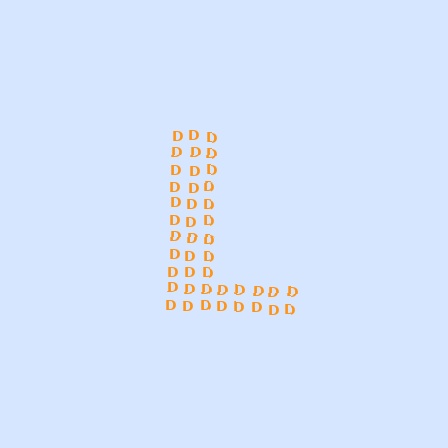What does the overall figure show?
The overall figure shows the letter L.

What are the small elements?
The small elements are letter D's.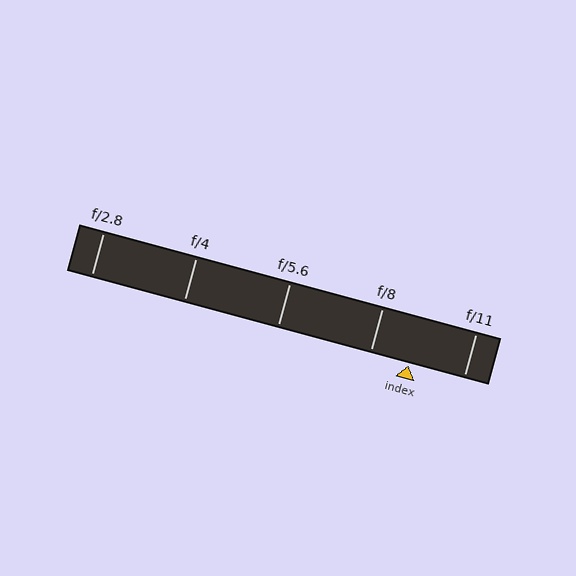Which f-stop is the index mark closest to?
The index mark is closest to f/8.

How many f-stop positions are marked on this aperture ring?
There are 5 f-stop positions marked.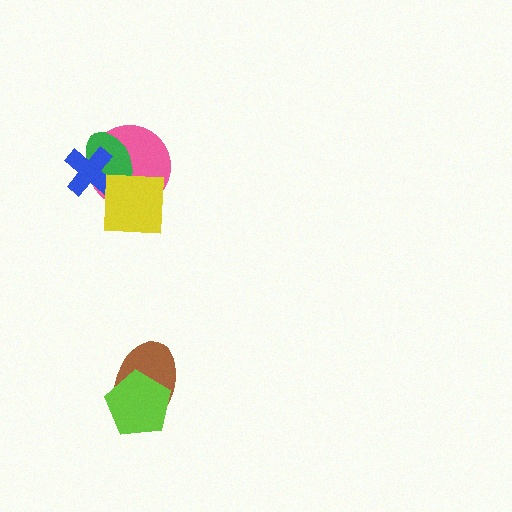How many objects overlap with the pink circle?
3 objects overlap with the pink circle.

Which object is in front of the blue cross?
The yellow square is in front of the blue cross.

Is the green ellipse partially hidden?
Yes, it is partially covered by another shape.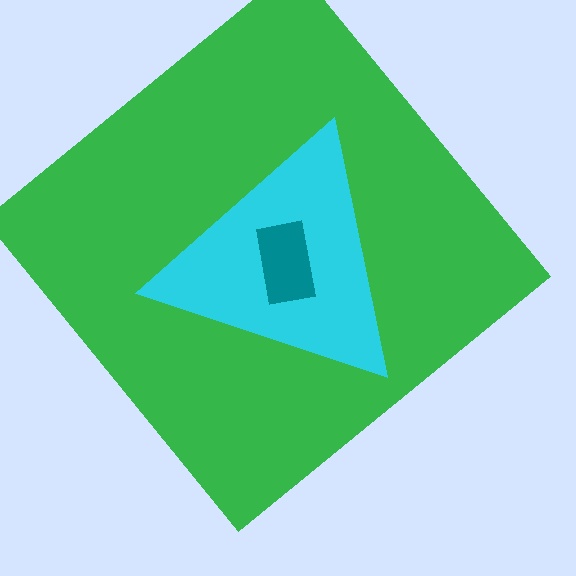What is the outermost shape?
The green diamond.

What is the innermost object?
The teal rectangle.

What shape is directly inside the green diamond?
The cyan triangle.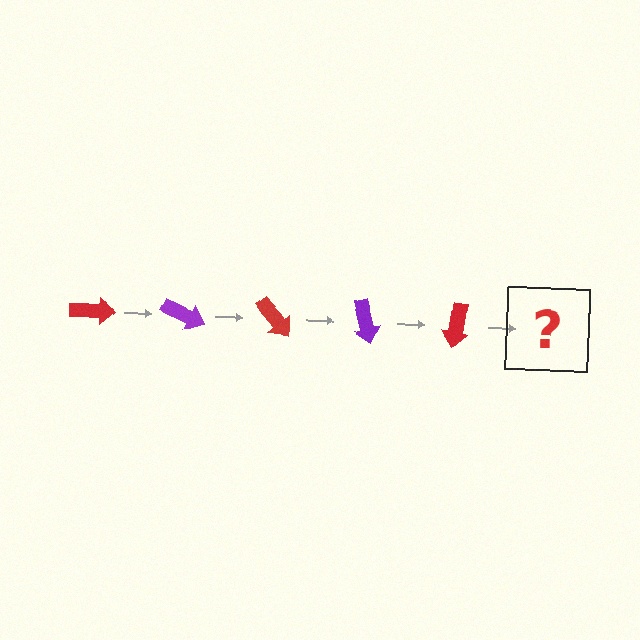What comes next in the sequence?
The next element should be a purple arrow, rotated 125 degrees from the start.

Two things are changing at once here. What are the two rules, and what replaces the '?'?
The two rules are that it rotates 25 degrees each step and the color cycles through red and purple. The '?' should be a purple arrow, rotated 125 degrees from the start.